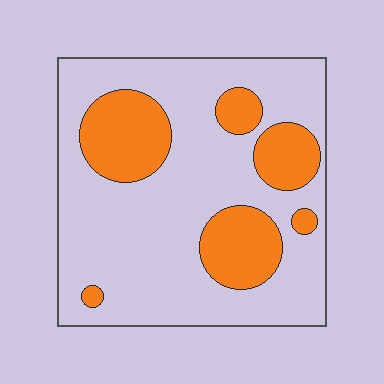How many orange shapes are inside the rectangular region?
6.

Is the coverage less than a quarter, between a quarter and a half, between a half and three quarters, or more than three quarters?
Between a quarter and a half.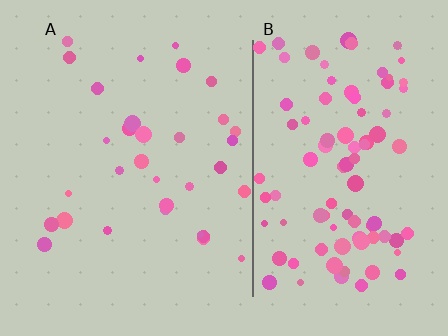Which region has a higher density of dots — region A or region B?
B (the right).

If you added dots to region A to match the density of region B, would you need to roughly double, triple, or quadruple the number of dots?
Approximately triple.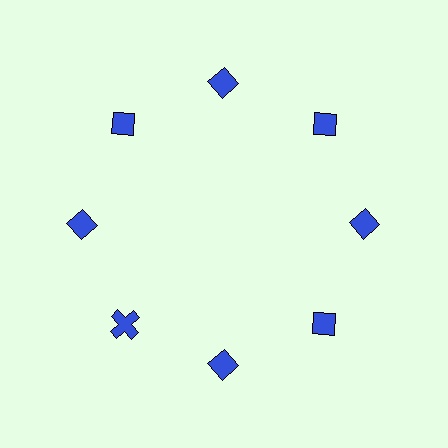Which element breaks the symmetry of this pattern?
The blue cross at roughly the 8 o'clock position breaks the symmetry. All other shapes are blue diamonds.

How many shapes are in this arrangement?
There are 8 shapes arranged in a ring pattern.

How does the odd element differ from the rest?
It has a different shape: cross instead of diamond.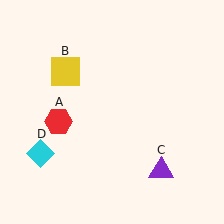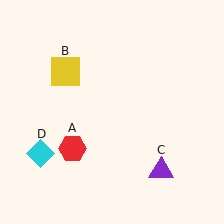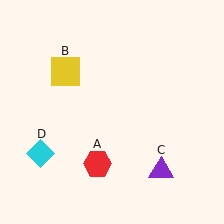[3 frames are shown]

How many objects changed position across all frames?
1 object changed position: red hexagon (object A).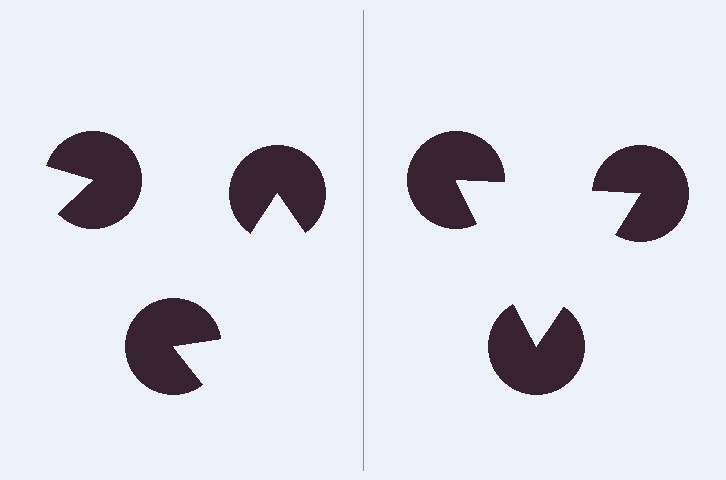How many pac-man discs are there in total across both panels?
6 — 3 on each side.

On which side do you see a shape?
An illusory triangle appears on the right side. On the left side the wedge cuts are rotated, so no coherent shape forms.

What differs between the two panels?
The pac-man discs are positioned identically on both sides; only the wedge orientations differ. On the right they align to a triangle; on the left they are misaligned.